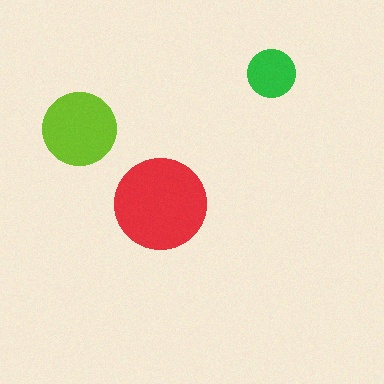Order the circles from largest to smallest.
the red one, the lime one, the green one.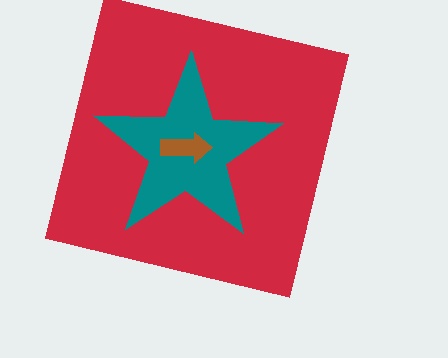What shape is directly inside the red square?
The teal star.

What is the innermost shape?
The brown arrow.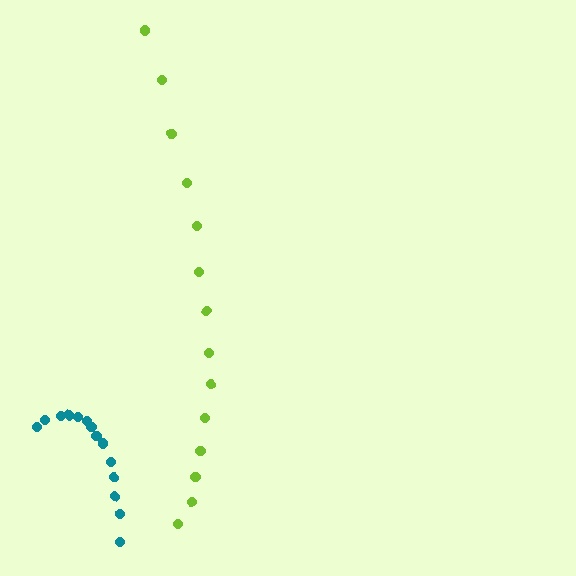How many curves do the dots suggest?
There are 2 distinct paths.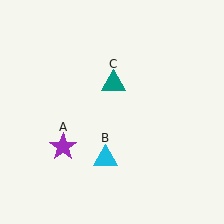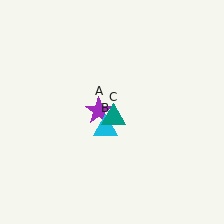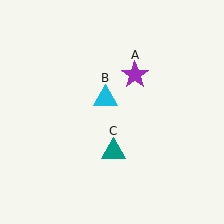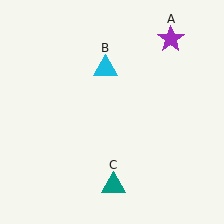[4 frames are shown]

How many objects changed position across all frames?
3 objects changed position: purple star (object A), cyan triangle (object B), teal triangle (object C).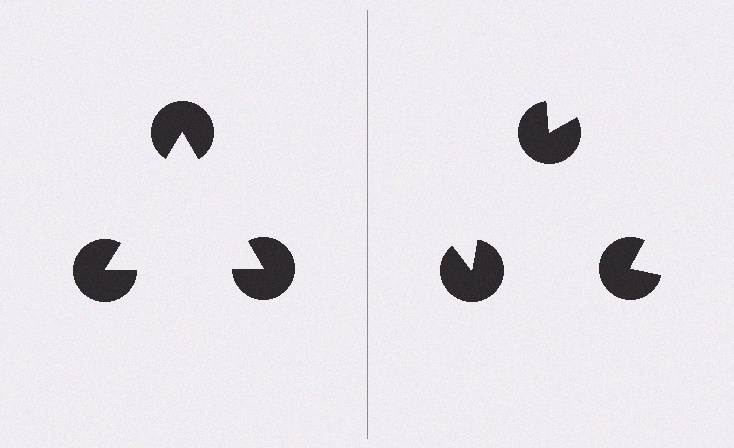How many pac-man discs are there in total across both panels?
6 — 3 on each side.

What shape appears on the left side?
An illusory triangle.